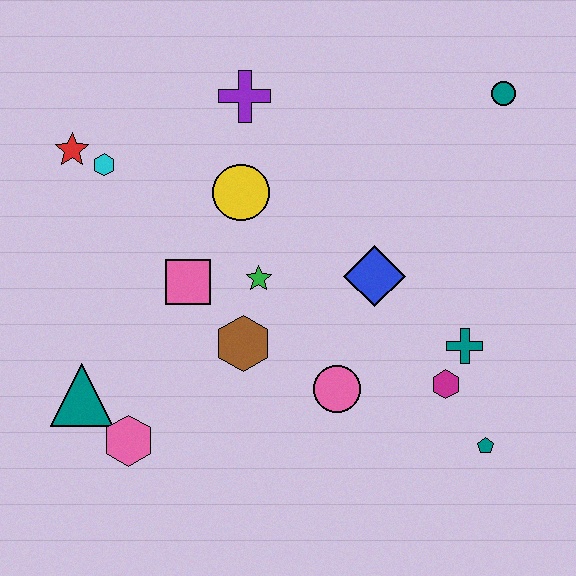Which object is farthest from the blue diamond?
The red star is farthest from the blue diamond.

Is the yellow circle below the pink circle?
No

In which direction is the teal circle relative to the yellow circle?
The teal circle is to the right of the yellow circle.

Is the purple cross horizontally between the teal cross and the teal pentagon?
No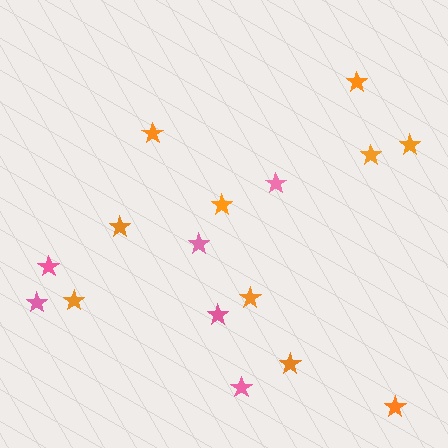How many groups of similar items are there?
There are 2 groups: one group of orange stars (10) and one group of pink stars (6).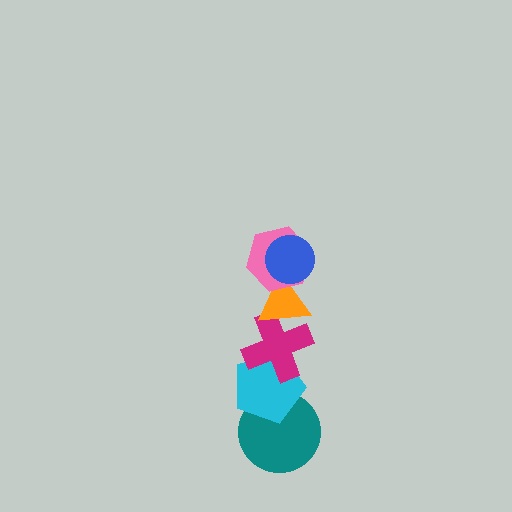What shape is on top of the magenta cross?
The orange triangle is on top of the magenta cross.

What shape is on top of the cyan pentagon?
The magenta cross is on top of the cyan pentagon.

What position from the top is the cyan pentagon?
The cyan pentagon is 5th from the top.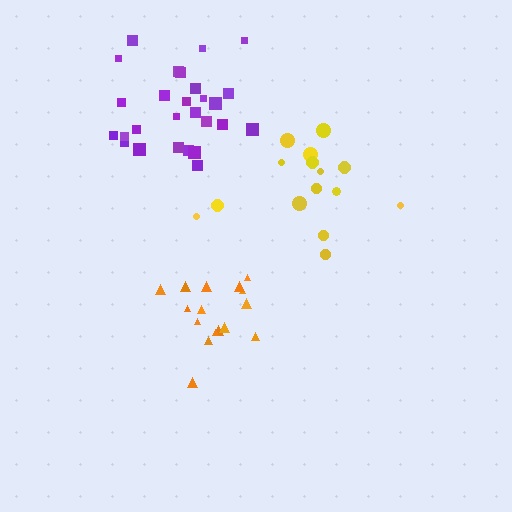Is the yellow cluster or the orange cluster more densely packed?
Orange.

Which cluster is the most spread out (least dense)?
Yellow.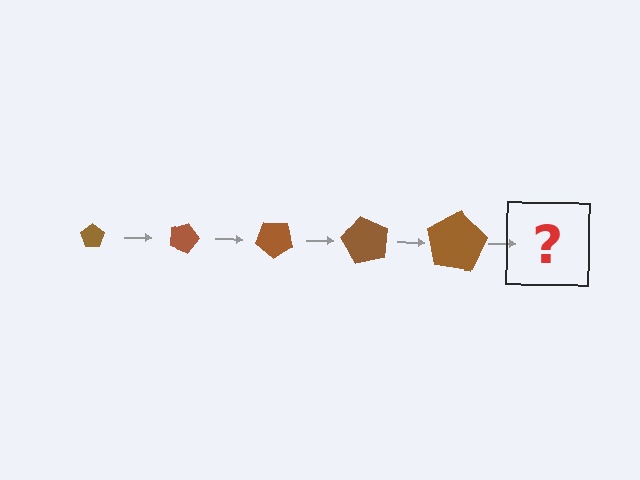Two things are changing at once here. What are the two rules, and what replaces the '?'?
The two rules are that the pentagon grows larger each step and it rotates 20 degrees each step. The '?' should be a pentagon, larger than the previous one and rotated 100 degrees from the start.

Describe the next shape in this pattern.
It should be a pentagon, larger than the previous one and rotated 100 degrees from the start.